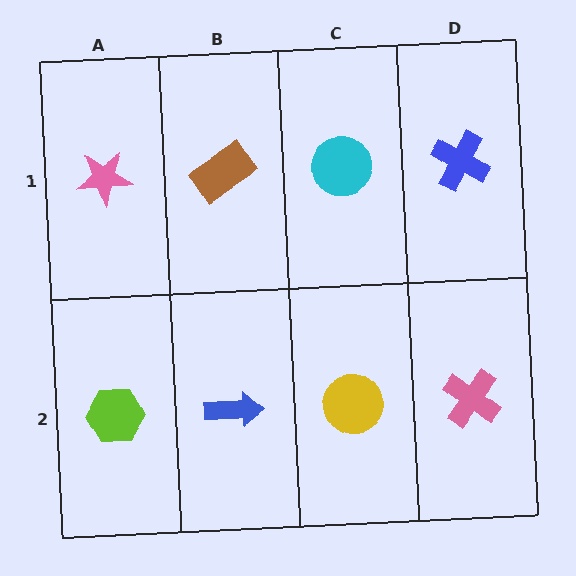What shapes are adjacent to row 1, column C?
A yellow circle (row 2, column C), a brown rectangle (row 1, column B), a blue cross (row 1, column D).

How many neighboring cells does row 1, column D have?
2.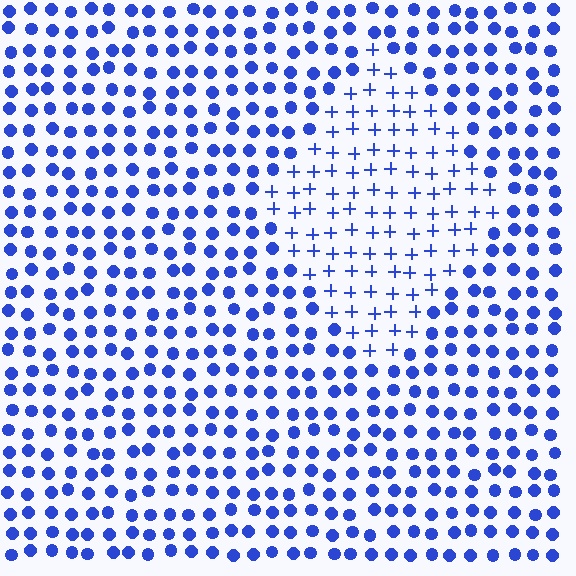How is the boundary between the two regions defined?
The boundary is defined by a change in element shape: plus signs inside vs. circles outside. All elements share the same color and spacing.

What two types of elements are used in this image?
The image uses plus signs inside the diamond region and circles outside it.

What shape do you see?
I see a diamond.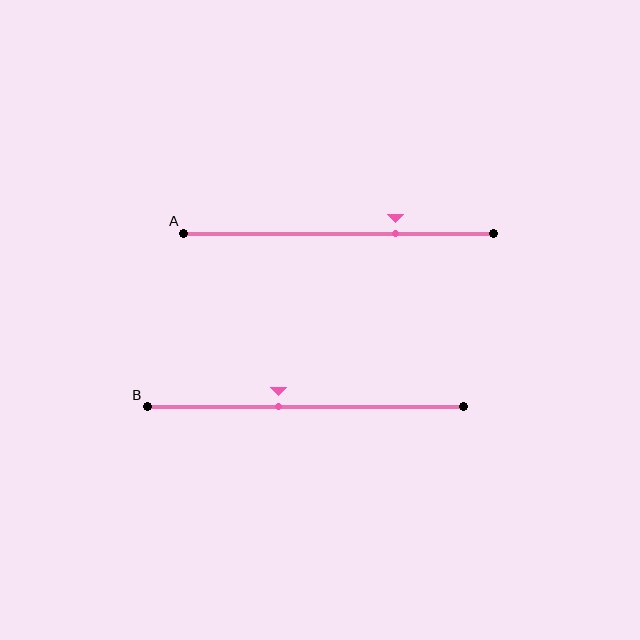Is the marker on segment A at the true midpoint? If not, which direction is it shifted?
No, the marker on segment A is shifted to the right by about 18% of the segment length.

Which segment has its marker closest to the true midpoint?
Segment B has its marker closest to the true midpoint.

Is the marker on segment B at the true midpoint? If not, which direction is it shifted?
No, the marker on segment B is shifted to the left by about 8% of the segment length.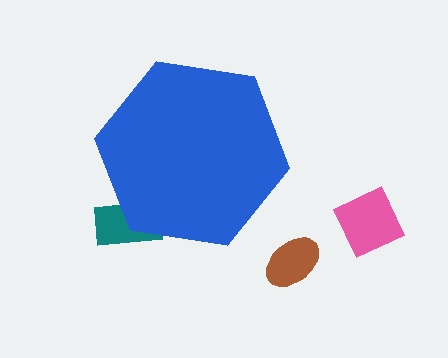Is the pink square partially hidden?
No, the pink square is fully visible.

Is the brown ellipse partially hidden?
No, the brown ellipse is fully visible.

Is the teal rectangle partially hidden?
Yes, the teal rectangle is partially hidden behind the blue hexagon.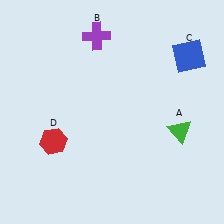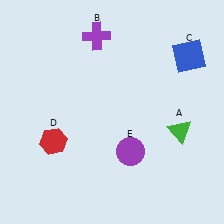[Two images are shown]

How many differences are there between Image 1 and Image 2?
There is 1 difference between the two images.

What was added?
A purple circle (E) was added in Image 2.